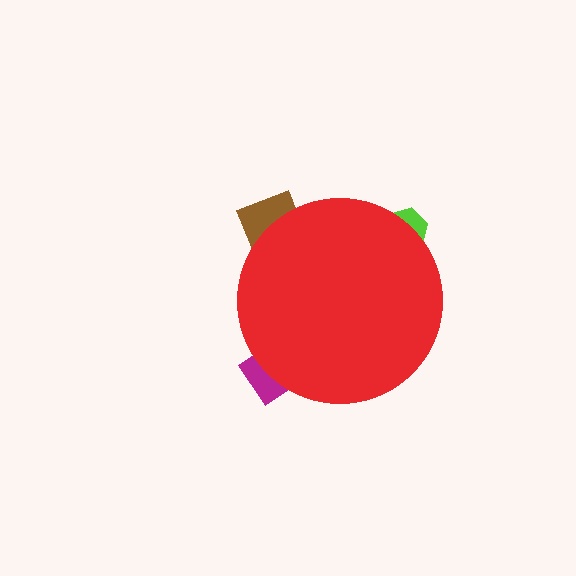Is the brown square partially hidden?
Yes, the brown square is partially hidden behind the red circle.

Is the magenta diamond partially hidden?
Yes, the magenta diamond is partially hidden behind the red circle.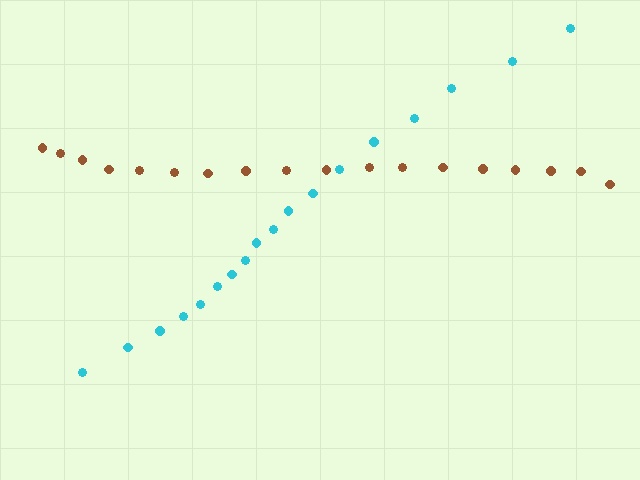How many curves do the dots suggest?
There are 2 distinct paths.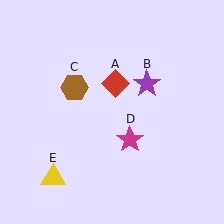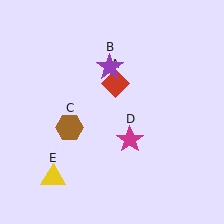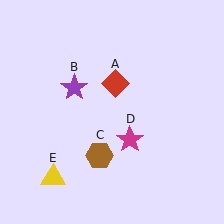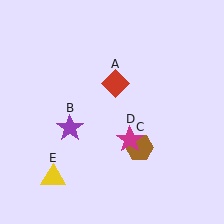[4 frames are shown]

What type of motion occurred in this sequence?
The purple star (object B), brown hexagon (object C) rotated counterclockwise around the center of the scene.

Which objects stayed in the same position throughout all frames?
Red diamond (object A) and magenta star (object D) and yellow triangle (object E) remained stationary.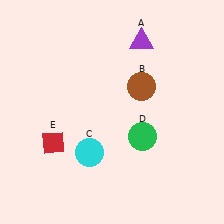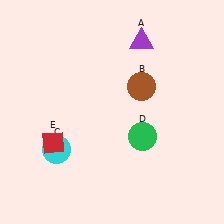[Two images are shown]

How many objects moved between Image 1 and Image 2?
1 object moved between the two images.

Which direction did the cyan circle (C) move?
The cyan circle (C) moved left.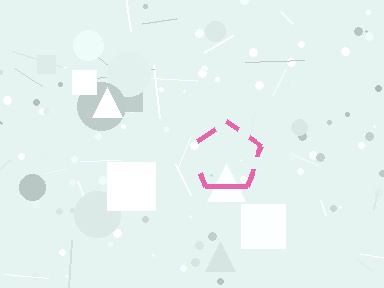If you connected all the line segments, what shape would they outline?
They would outline a pentagon.